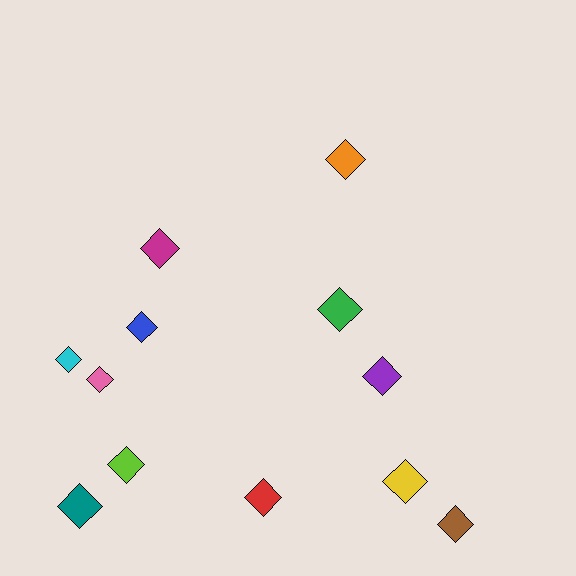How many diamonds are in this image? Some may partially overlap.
There are 12 diamonds.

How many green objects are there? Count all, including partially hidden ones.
There is 1 green object.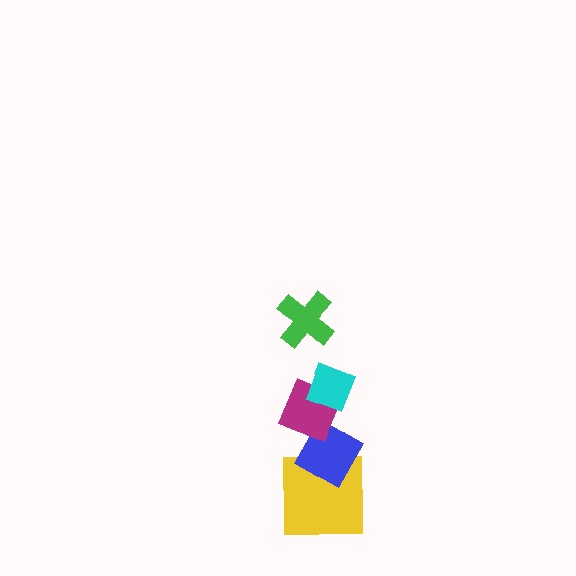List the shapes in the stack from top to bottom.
From top to bottom: the green cross, the cyan diamond, the magenta diamond, the blue diamond, the yellow square.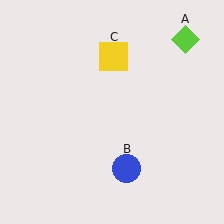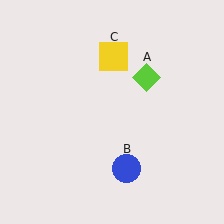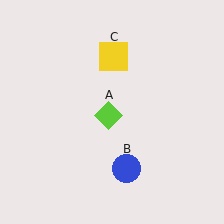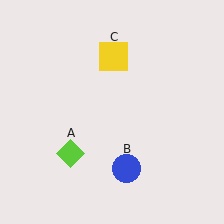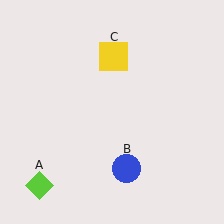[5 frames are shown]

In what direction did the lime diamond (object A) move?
The lime diamond (object A) moved down and to the left.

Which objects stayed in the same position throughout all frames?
Blue circle (object B) and yellow square (object C) remained stationary.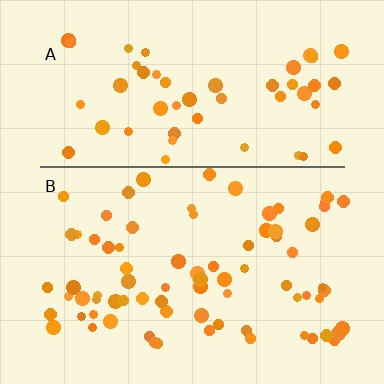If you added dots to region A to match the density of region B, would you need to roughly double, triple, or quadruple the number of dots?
Approximately double.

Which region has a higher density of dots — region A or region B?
B (the bottom).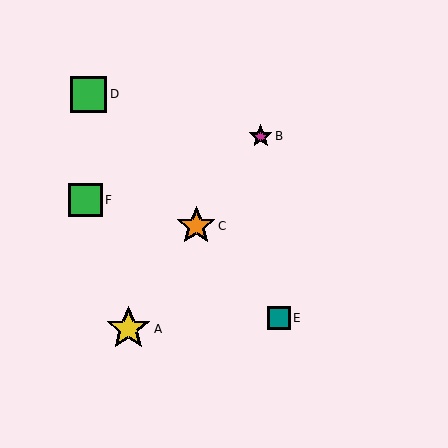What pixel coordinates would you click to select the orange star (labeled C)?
Click at (196, 226) to select the orange star C.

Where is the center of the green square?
The center of the green square is at (86, 200).